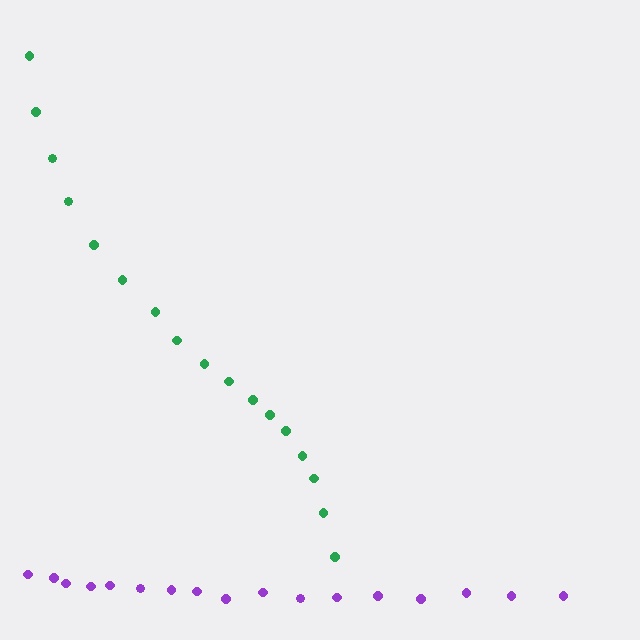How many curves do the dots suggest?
There are 2 distinct paths.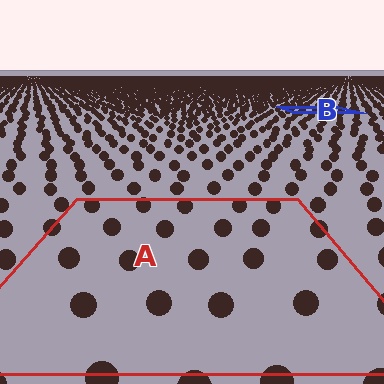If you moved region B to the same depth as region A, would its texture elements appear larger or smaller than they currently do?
They would appear larger. At a closer depth, the same texture elements are projected at a bigger on-screen size.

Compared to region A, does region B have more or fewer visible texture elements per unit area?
Region B has more texture elements per unit area — they are packed more densely because it is farther away.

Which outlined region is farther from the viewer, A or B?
Region B is farther from the viewer — the texture elements inside it appear smaller and more densely packed.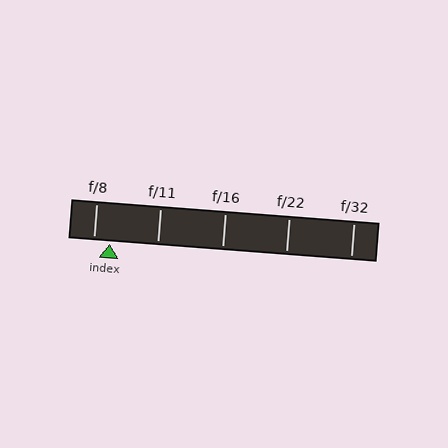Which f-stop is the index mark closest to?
The index mark is closest to f/8.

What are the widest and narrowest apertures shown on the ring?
The widest aperture shown is f/8 and the narrowest is f/32.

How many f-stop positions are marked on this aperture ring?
There are 5 f-stop positions marked.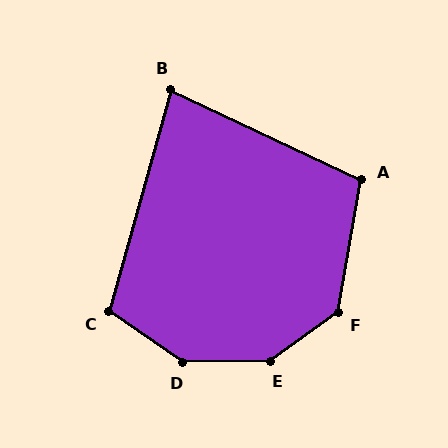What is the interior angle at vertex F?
Approximately 135 degrees (obtuse).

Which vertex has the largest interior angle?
E, at approximately 146 degrees.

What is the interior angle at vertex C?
Approximately 109 degrees (obtuse).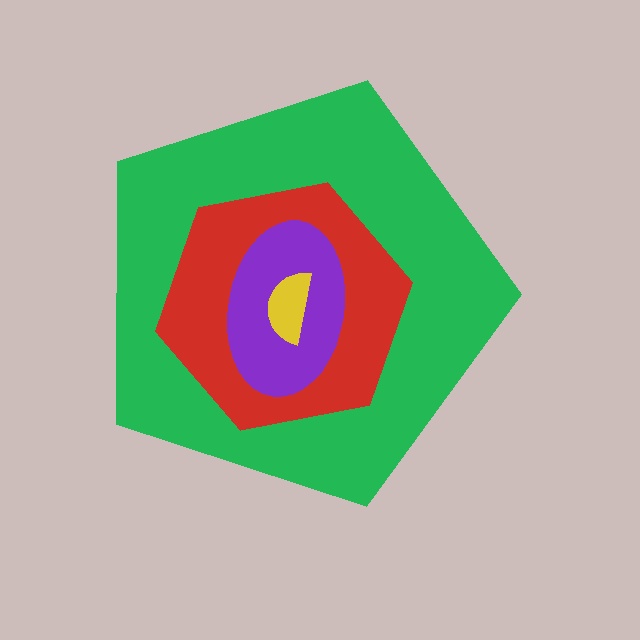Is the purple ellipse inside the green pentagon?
Yes.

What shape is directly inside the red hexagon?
The purple ellipse.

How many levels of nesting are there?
4.